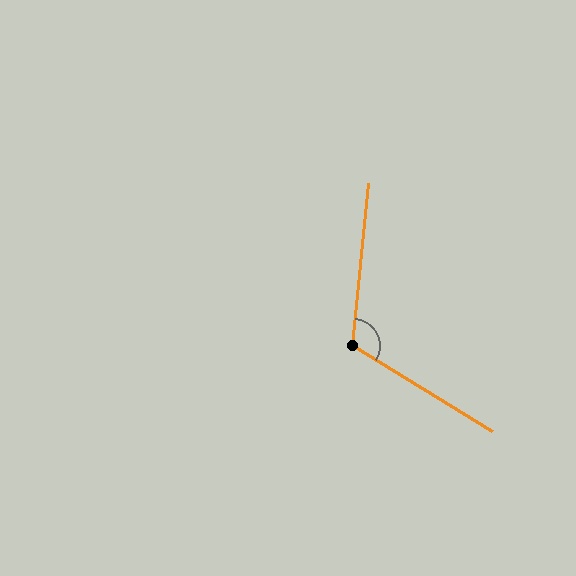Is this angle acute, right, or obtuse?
It is obtuse.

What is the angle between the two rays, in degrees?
Approximately 116 degrees.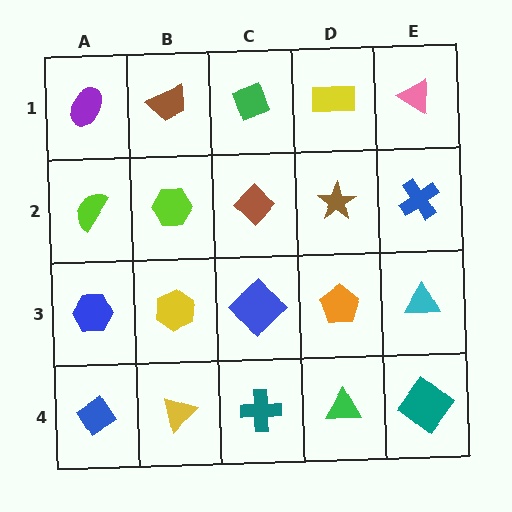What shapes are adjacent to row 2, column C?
A green diamond (row 1, column C), a blue diamond (row 3, column C), a lime hexagon (row 2, column B), a brown star (row 2, column D).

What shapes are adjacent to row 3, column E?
A blue cross (row 2, column E), a teal diamond (row 4, column E), an orange pentagon (row 3, column D).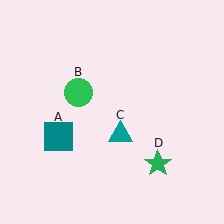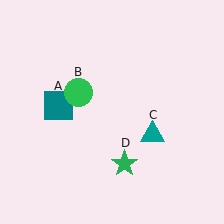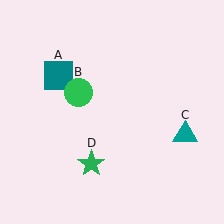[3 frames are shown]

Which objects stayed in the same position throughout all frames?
Green circle (object B) remained stationary.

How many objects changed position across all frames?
3 objects changed position: teal square (object A), teal triangle (object C), green star (object D).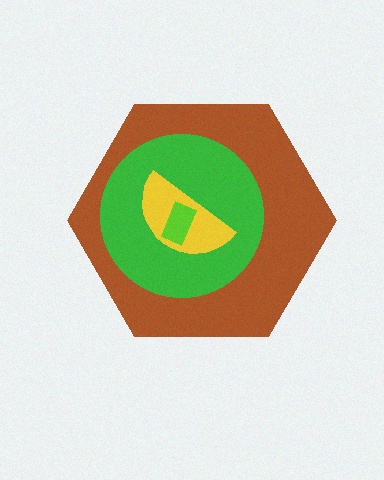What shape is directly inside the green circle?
The yellow semicircle.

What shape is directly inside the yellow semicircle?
The lime rectangle.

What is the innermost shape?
The lime rectangle.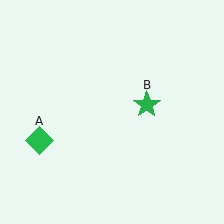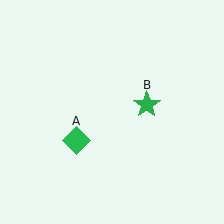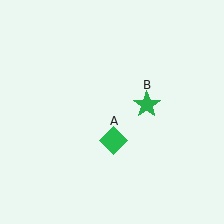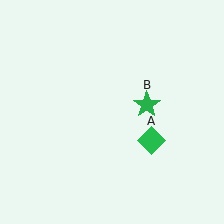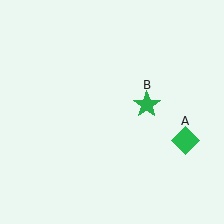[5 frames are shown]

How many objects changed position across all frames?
1 object changed position: green diamond (object A).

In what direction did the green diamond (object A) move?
The green diamond (object A) moved right.